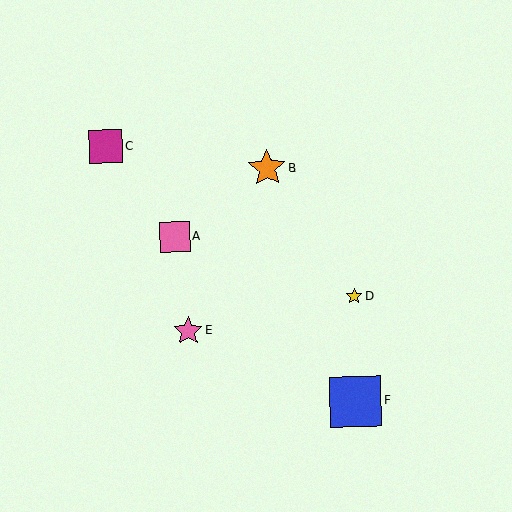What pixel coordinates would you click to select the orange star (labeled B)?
Click at (267, 168) to select the orange star B.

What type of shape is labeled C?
Shape C is a magenta square.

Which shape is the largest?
The blue square (labeled F) is the largest.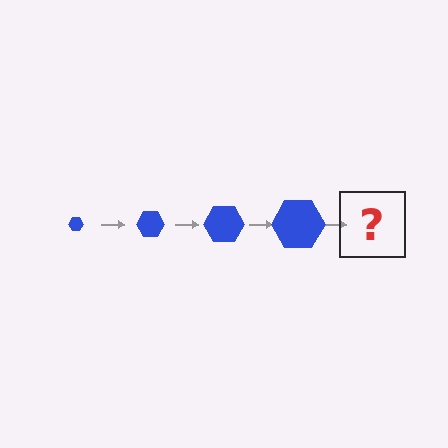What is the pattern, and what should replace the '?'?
The pattern is that the hexagon gets progressively larger each step. The '?' should be a blue hexagon, larger than the previous one.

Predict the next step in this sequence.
The next step is a blue hexagon, larger than the previous one.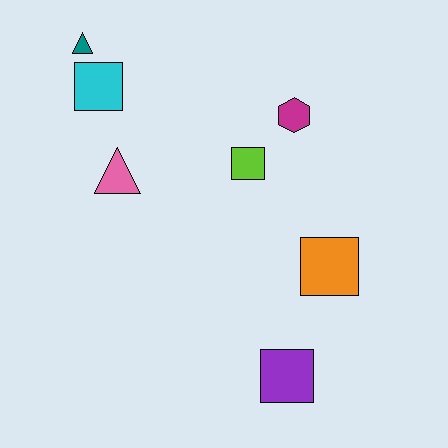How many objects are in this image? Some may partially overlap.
There are 7 objects.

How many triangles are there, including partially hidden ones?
There are 2 triangles.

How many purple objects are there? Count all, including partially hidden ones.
There is 1 purple object.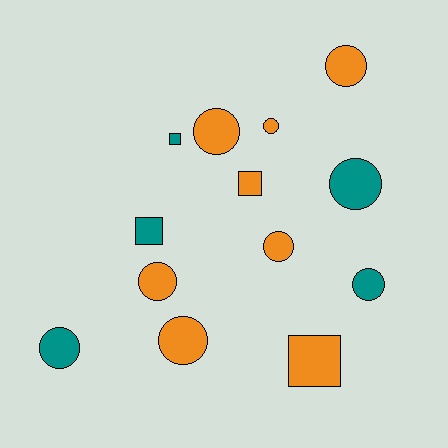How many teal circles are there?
There are 3 teal circles.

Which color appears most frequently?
Orange, with 8 objects.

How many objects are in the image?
There are 13 objects.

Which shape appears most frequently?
Circle, with 9 objects.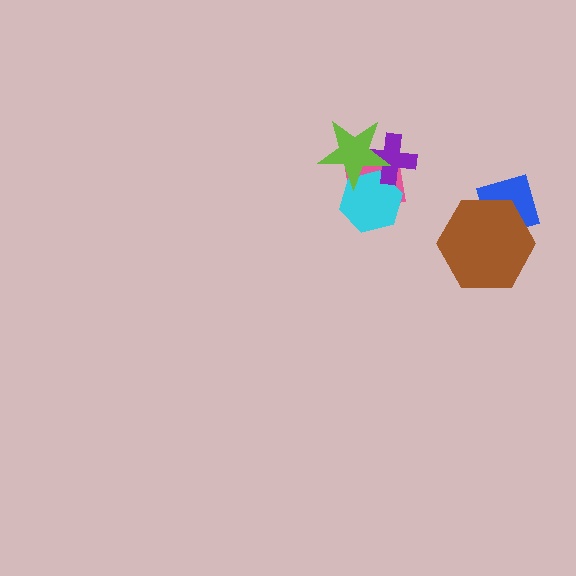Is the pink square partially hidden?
Yes, it is partially covered by another shape.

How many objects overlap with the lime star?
3 objects overlap with the lime star.